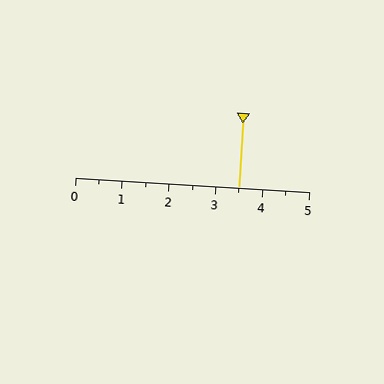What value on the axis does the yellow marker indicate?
The marker indicates approximately 3.5.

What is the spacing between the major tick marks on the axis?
The major ticks are spaced 1 apart.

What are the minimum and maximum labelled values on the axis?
The axis runs from 0 to 5.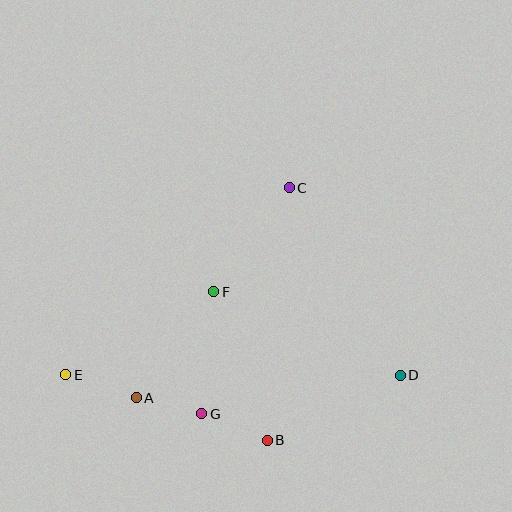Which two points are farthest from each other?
Points D and E are farthest from each other.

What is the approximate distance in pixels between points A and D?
The distance between A and D is approximately 265 pixels.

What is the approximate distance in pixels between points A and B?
The distance between A and B is approximately 138 pixels.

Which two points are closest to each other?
Points A and G are closest to each other.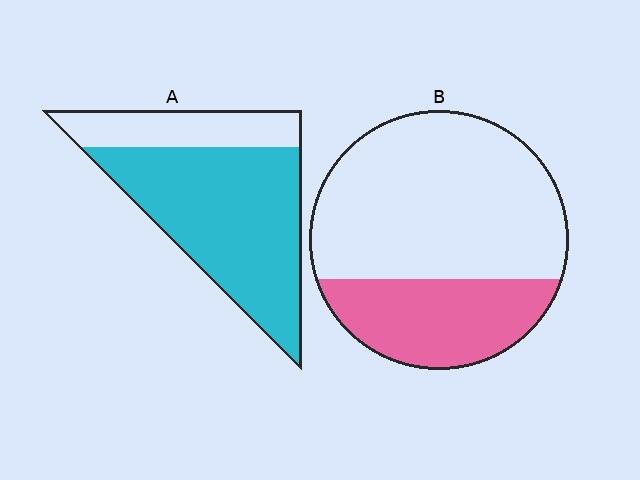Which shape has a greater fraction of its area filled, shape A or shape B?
Shape A.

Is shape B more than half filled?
No.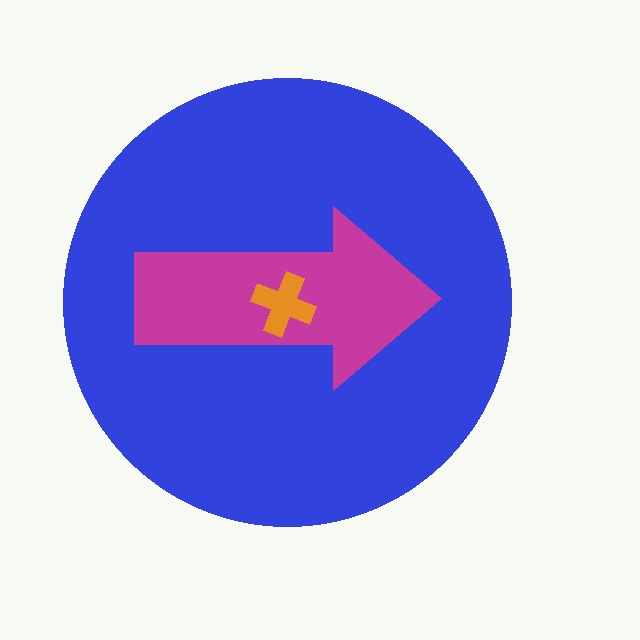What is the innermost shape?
The orange cross.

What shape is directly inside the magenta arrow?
The orange cross.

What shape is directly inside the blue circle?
The magenta arrow.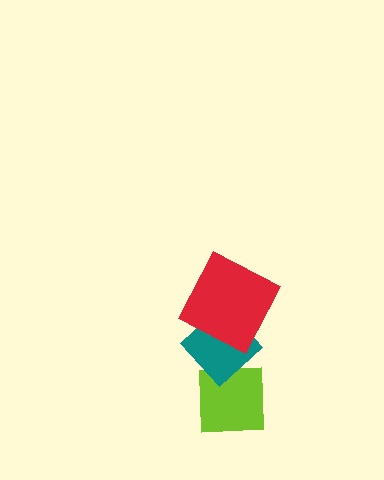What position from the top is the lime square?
The lime square is 3rd from the top.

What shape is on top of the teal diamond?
The red square is on top of the teal diamond.